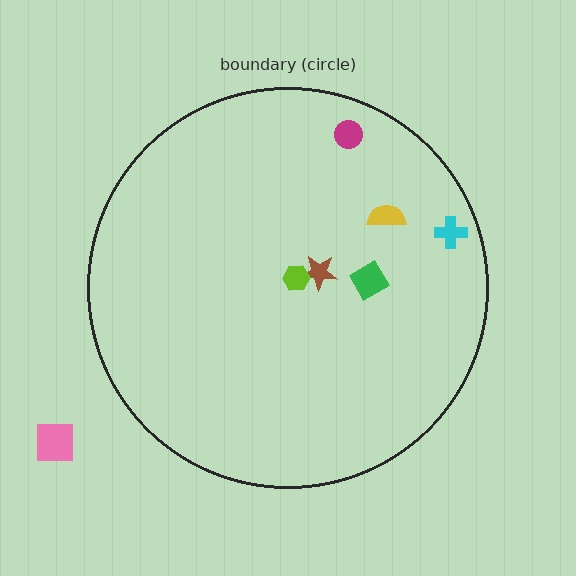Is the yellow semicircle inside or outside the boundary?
Inside.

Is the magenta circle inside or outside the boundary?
Inside.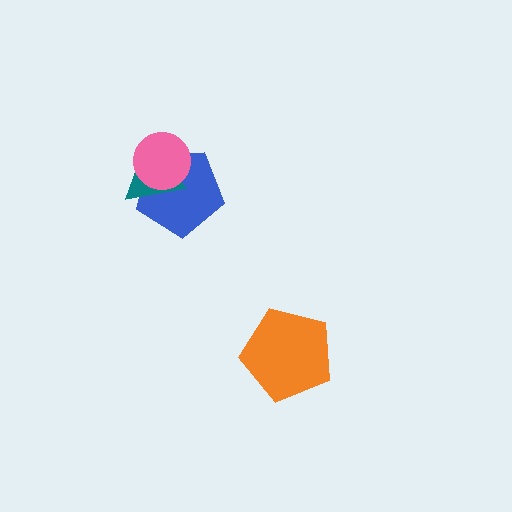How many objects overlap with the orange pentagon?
0 objects overlap with the orange pentagon.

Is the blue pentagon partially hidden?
Yes, it is partially covered by another shape.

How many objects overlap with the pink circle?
2 objects overlap with the pink circle.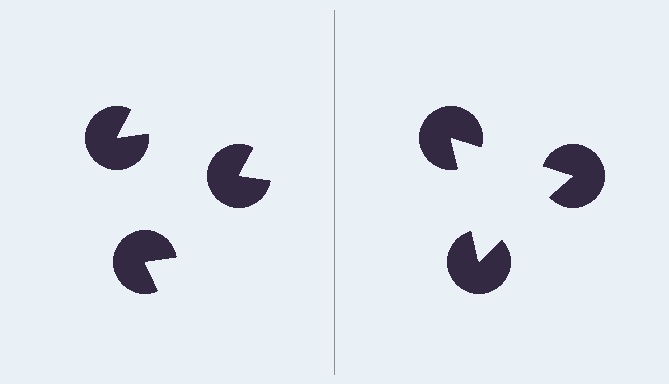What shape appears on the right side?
An illusory triangle.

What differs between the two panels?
The pac-man discs are positioned identically on both sides; only the wedge orientations differ. On the right they align to a triangle; on the left they are misaligned.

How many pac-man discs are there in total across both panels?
6 — 3 on each side.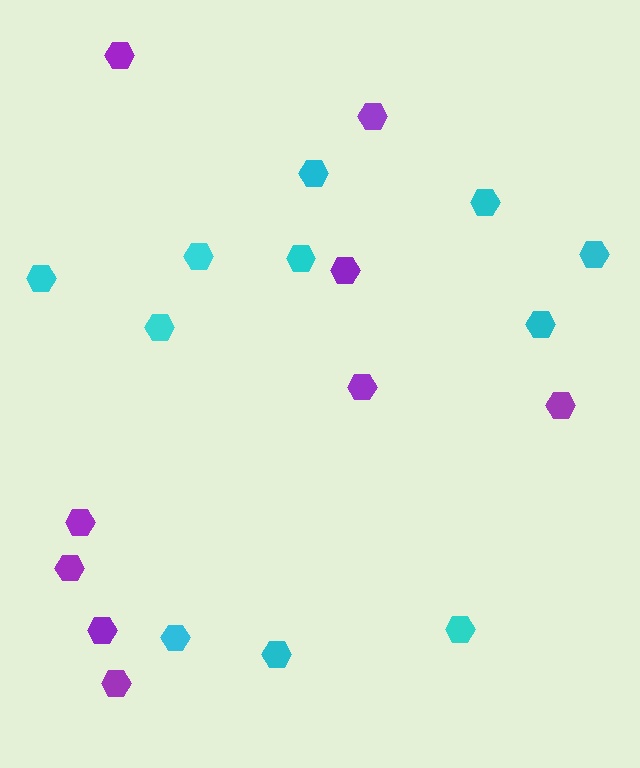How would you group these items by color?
There are 2 groups: one group of purple hexagons (9) and one group of cyan hexagons (11).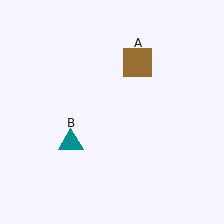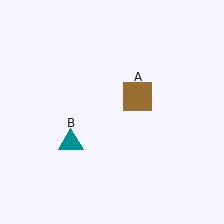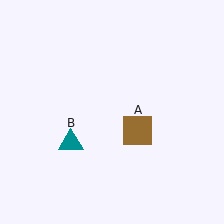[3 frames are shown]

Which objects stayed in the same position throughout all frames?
Teal triangle (object B) remained stationary.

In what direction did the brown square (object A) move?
The brown square (object A) moved down.